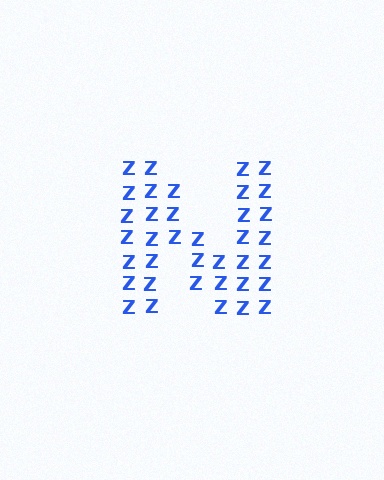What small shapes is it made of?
It is made of small letter Z's.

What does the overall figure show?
The overall figure shows the letter N.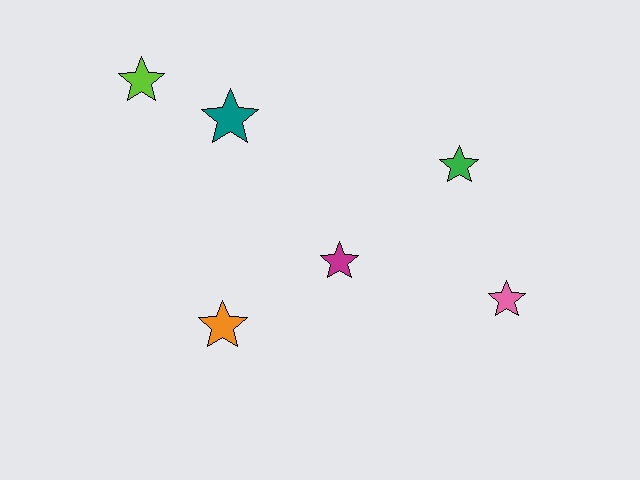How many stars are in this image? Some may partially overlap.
There are 6 stars.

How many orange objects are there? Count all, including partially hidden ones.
There is 1 orange object.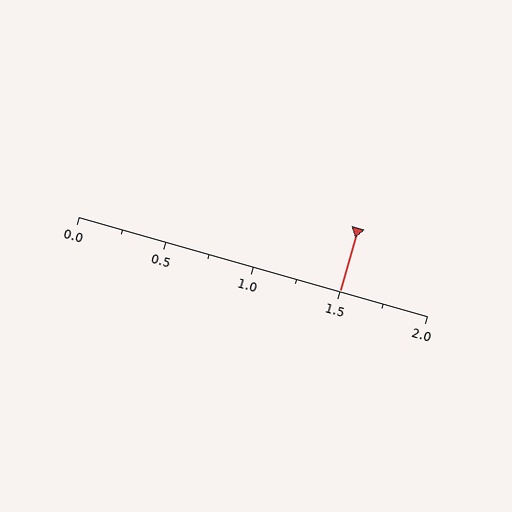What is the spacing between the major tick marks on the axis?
The major ticks are spaced 0.5 apart.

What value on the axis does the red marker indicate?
The marker indicates approximately 1.5.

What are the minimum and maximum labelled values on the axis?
The axis runs from 0.0 to 2.0.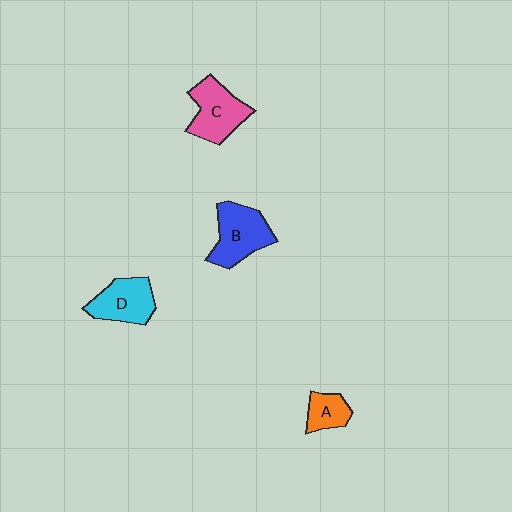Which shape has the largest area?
Shape B (blue).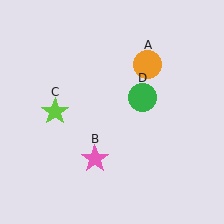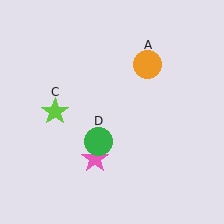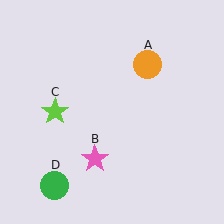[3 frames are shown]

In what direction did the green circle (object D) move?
The green circle (object D) moved down and to the left.